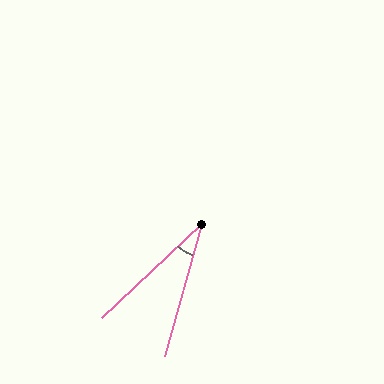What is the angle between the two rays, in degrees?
Approximately 31 degrees.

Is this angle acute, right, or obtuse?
It is acute.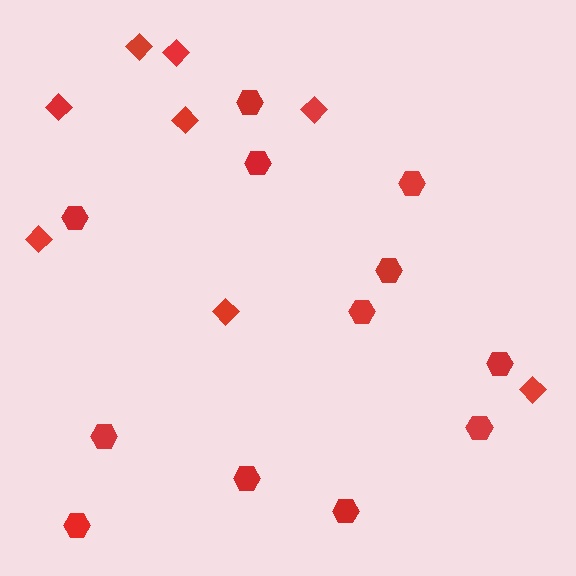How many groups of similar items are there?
There are 2 groups: one group of hexagons (12) and one group of diamonds (8).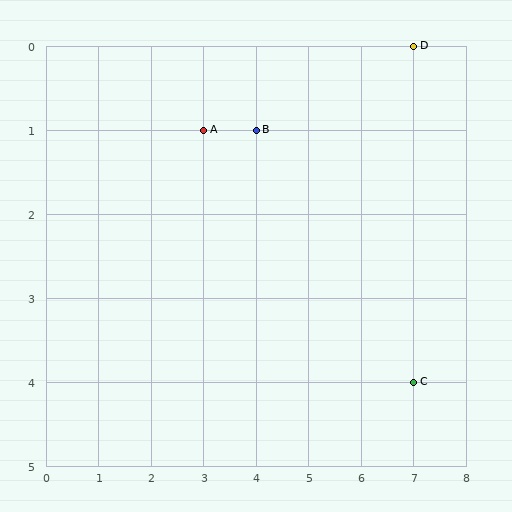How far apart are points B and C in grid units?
Points B and C are 3 columns and 3 rows apart (about 4.2 grid units diagonally).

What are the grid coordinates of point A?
Point A is at grid coordinates (3, 1).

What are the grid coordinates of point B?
Point B is at grid coordinates (4, 1).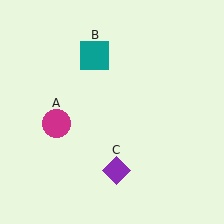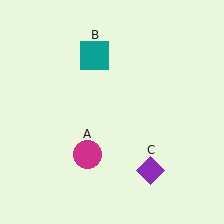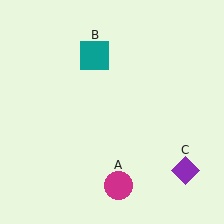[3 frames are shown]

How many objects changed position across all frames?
2 objects changed position: magenta circle (object A), purple diamond (object C).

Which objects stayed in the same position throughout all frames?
Teal square (object B) remained stationary.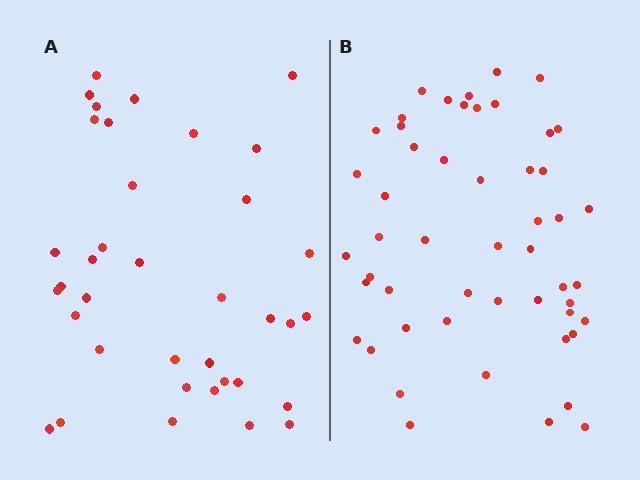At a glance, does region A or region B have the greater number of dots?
Region B (the right region) has more dots.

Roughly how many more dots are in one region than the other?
Region B has approximately 15 more dots than region A.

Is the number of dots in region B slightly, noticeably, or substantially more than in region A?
Region B has noticeably more, but not dramatically so. The ratio is roughly 1.4 to 1.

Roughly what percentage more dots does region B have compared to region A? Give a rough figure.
About 40% more.